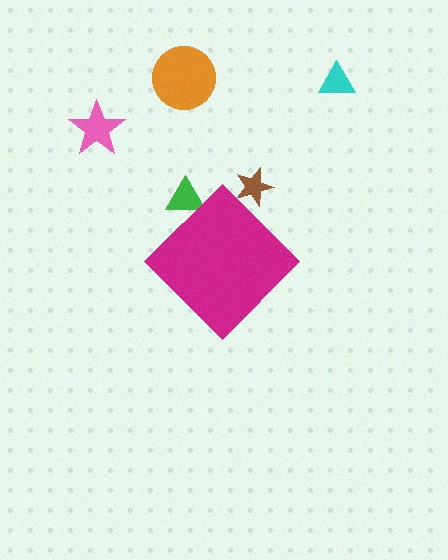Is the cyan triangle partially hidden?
No, the cyan triangle is fully visible.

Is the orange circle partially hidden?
No, the orange circle is fully visible.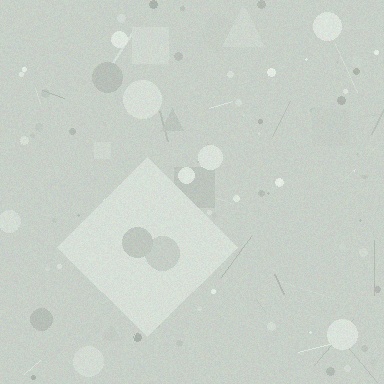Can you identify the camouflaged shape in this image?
The camouflaged shape is a diamond.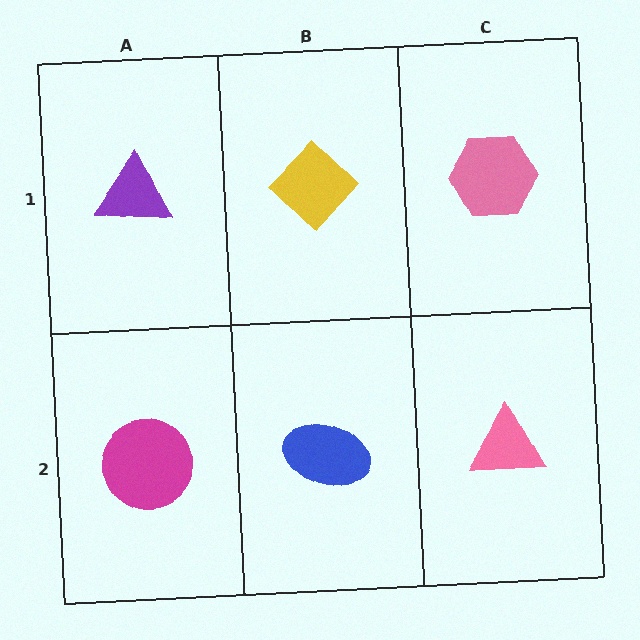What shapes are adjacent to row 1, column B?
A blue ellipse (row 2, column B), a purple triangle (row 1, column A), a pink hexagon (row 1, column C).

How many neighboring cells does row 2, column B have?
3.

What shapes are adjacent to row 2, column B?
A yellow diamond (row 1, column B), a magenta circle (row 2, column A), a pink triangle (row 2, column C).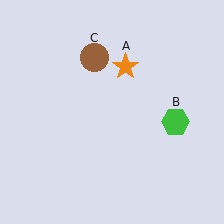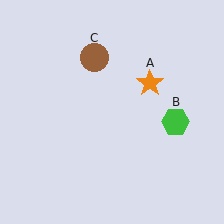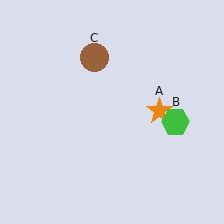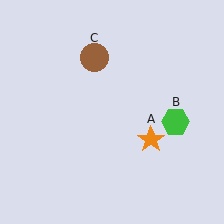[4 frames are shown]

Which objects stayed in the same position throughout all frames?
Green hexagon (object B) and brown circle (object C) remained stationary.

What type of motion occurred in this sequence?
The orange star (object A) rotated clockwise around the center of the scene.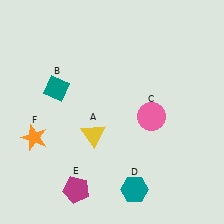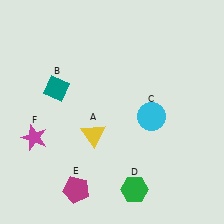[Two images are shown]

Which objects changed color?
C changed from pink to cyan. D changed from teal to green. F changed from orange to magenta.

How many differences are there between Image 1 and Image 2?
There are 3 differences between the two images.